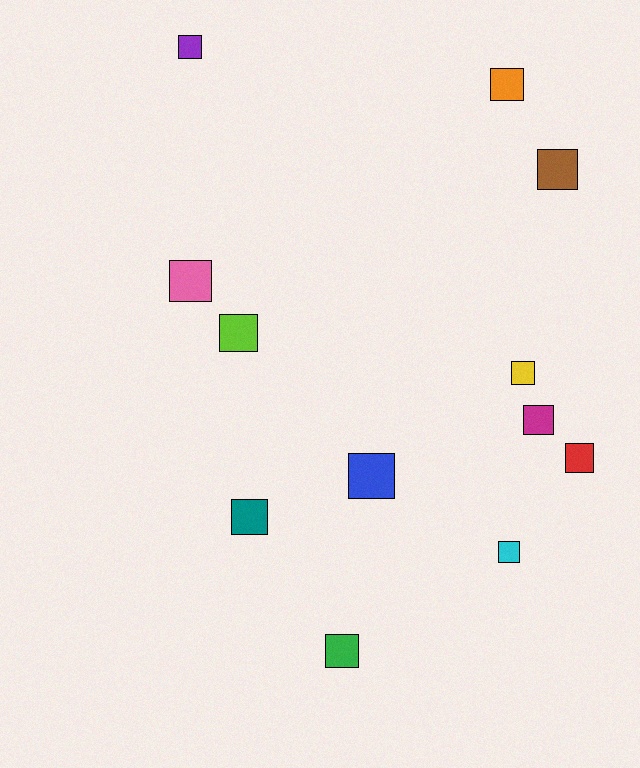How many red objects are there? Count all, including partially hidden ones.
There is 1 red object.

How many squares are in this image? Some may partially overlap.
There are 12 squares.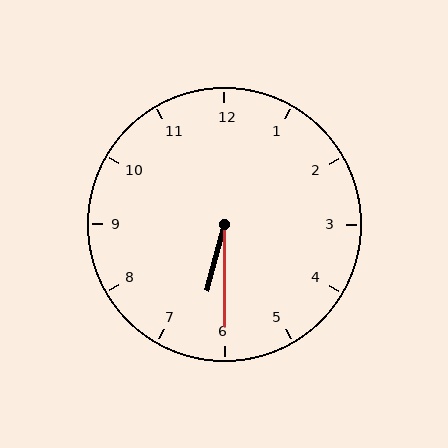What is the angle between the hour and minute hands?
Approximately 15 degrees.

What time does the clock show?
6:30.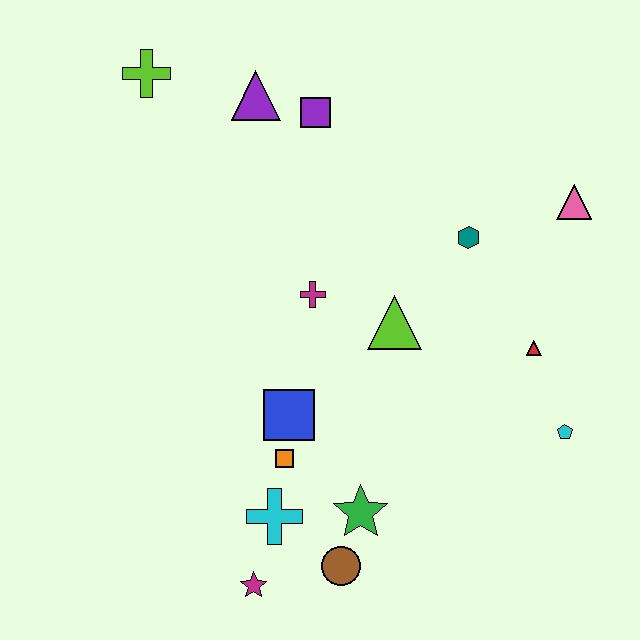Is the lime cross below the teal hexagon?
No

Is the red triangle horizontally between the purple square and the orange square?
No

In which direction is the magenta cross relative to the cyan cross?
The magenta cross is above the cyan cross.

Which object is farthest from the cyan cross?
The lime cross is farthest from the cyan cross.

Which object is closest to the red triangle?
The cyan pentagon is closest to the red triangle.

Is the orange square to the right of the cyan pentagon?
No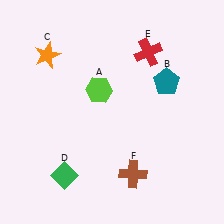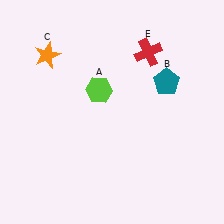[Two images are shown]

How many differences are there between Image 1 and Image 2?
There are 2 differences between the two images.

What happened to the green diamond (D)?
The green diamond (D) was removed in Image 2. It was in the bottom-left area of Image 1.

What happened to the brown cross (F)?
The brown cross (F) was removed in Image 2. It was in the bottom-right area of Image 1.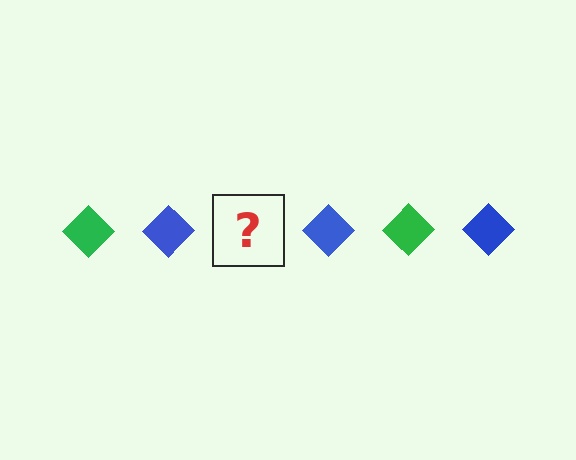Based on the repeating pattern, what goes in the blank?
The blank should be a green diamond.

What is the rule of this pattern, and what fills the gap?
The rule is that the pattern cycles through green, blue diamonds. The gap should be filled with a green diamond.